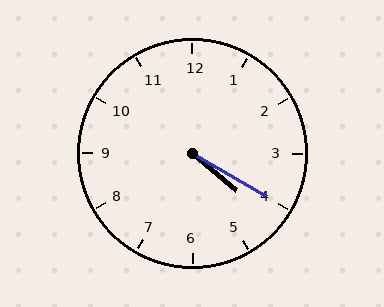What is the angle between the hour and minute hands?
Approximately 10 degrees.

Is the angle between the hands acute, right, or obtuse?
It is acute.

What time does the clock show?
4:20.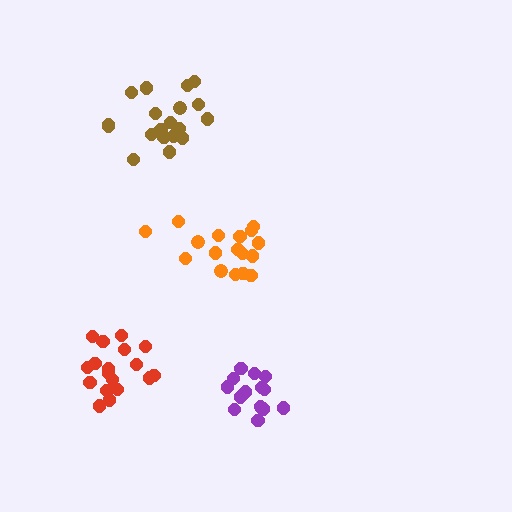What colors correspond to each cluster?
The clusters are colored: orange, purple, red, brown.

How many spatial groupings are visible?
There are 4 spatial groupings.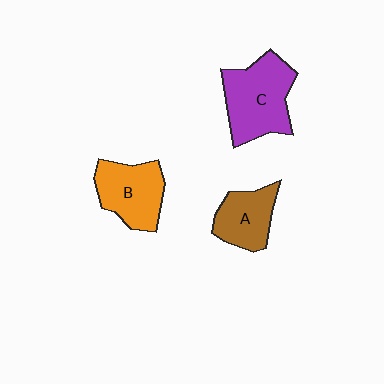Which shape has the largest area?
Shape C (purple).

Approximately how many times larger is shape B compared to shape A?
Approximately 1.2 times.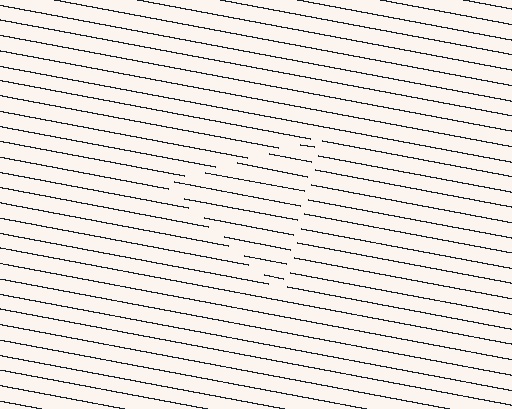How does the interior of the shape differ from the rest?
The interior of the shape contains the same grating, shifted by half a period — the contour is defined by the phase discontinuity where line-ends from the inner and outer gratings abut.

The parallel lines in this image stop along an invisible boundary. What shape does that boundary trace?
An illusory triangle. The interior of the shape contains the same grating, shifted by half a period — the contour is defined by the phase discontinuity where line-ends from the inner and outer gratings abut.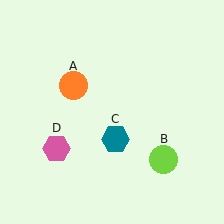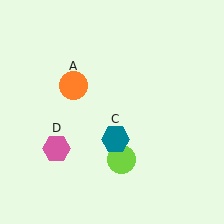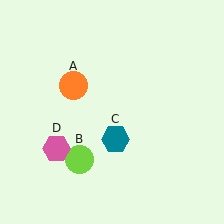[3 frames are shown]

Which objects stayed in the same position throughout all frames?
Orange circle (object A) and teal hexagon (object C) and pink hexagon (object D) remained stationary.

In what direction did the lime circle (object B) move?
The lime circle (object B) moved left.